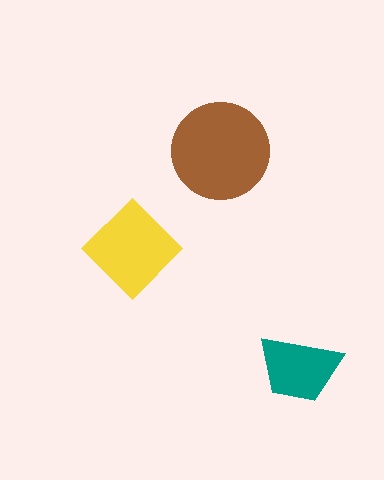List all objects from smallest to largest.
The teal trapezoid, the yellow diamond, the brown circle.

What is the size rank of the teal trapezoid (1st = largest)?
3rd.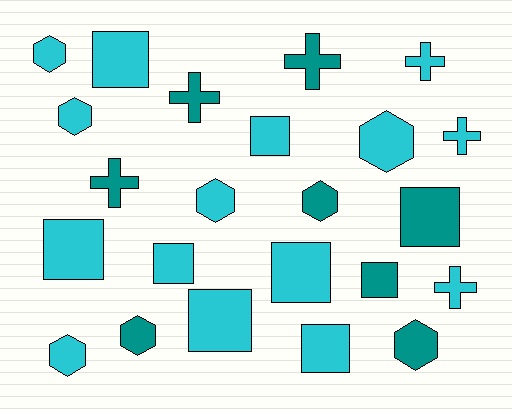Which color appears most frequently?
Cyan, with 15 objects.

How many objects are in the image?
There are 23 objects.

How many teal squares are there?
There are 2 teal squares.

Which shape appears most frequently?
Square, with 9 objects.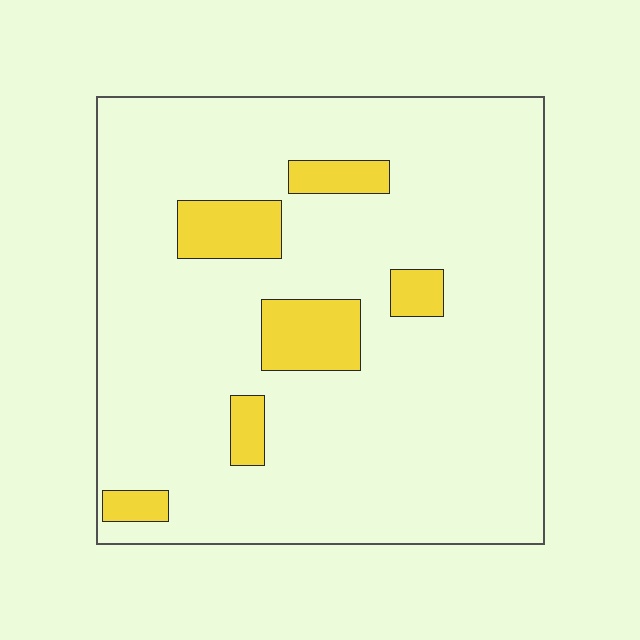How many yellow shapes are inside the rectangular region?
6.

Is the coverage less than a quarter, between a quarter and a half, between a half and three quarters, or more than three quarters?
Less than a quarter.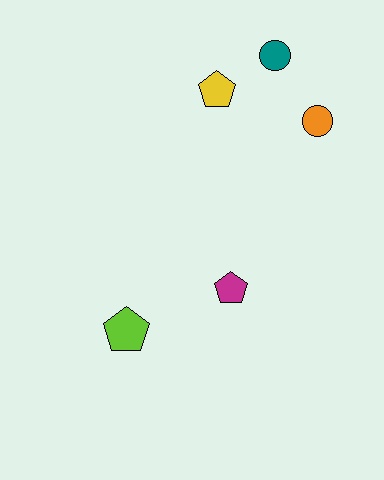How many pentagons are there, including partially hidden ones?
There are 3 pentagons.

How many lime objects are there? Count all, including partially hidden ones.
There is 1 lime object.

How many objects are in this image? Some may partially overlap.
There are 5 objects.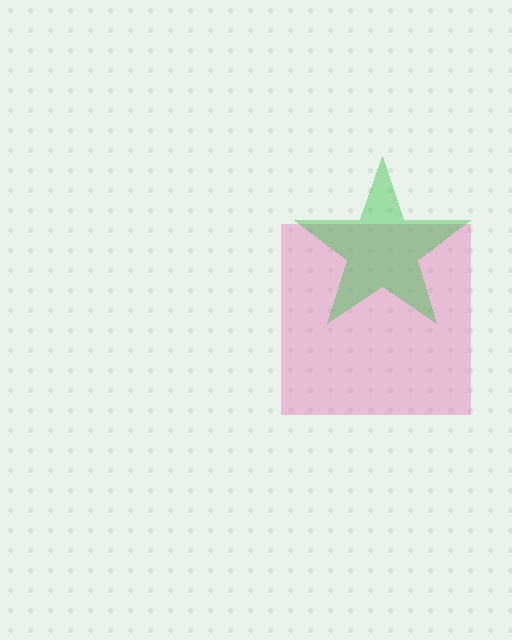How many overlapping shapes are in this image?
There are 2 overlapping shapes in the image.